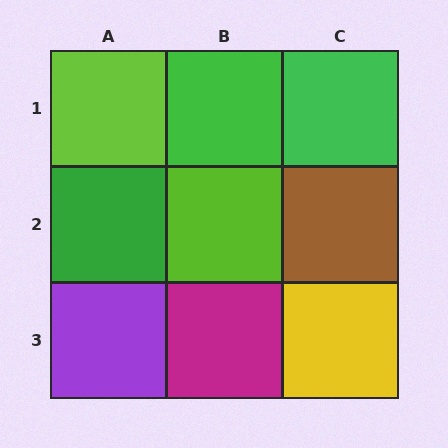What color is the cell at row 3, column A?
Purple.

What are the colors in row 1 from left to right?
Lime, green, green.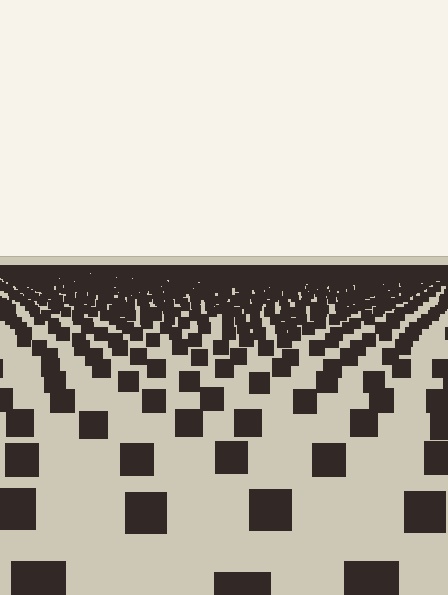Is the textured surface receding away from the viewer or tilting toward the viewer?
The surface is receding away from the viewer. Texture elements get smaller and denser toward the top.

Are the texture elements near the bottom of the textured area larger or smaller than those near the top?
Larger. Near the bottom, elements are closer to the viewer and appear at a bigger on-screen size.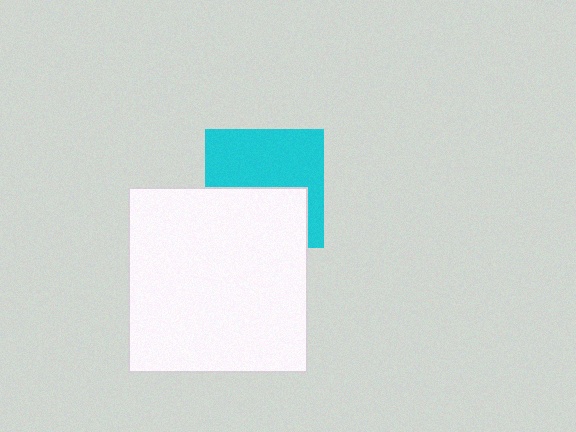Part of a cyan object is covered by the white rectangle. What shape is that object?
It is a square.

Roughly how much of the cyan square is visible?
About half of it is visible (roughly 56%).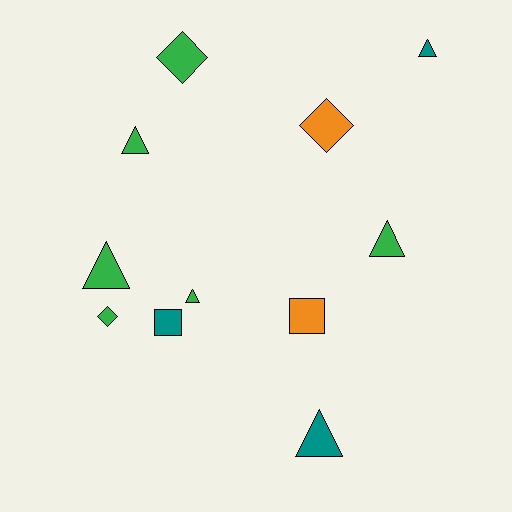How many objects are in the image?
There are 11 objects.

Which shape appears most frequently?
Triangle, with 6 objects.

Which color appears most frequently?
Green, with 6 objects.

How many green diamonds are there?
There are 2 green diamonds.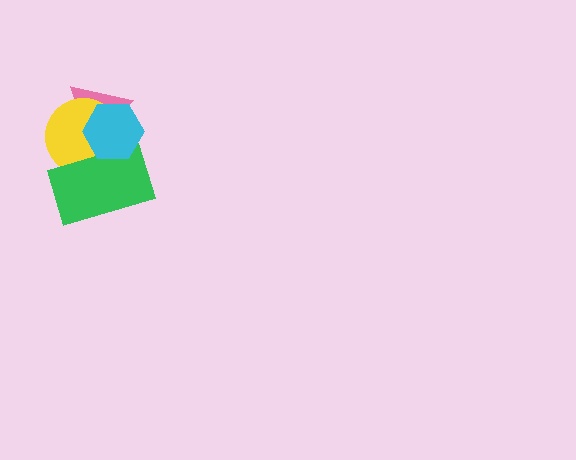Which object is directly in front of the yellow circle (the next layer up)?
The green rectangle is directly in front of the yellow circle.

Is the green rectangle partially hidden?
Yes, it is partially covered by another shape.